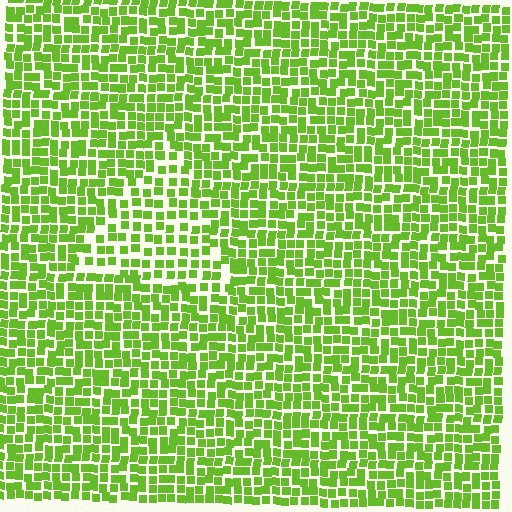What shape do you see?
I see a triangle.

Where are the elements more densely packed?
The elements are more densely packed outside the triangle boundary.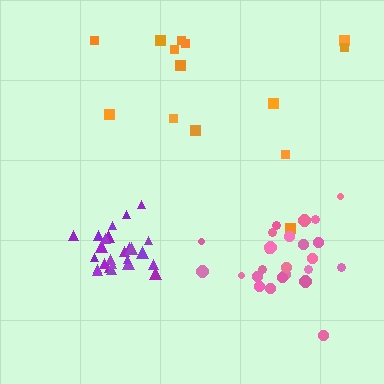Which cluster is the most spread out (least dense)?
Orange.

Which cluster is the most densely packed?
Purple.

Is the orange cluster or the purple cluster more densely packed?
Purple.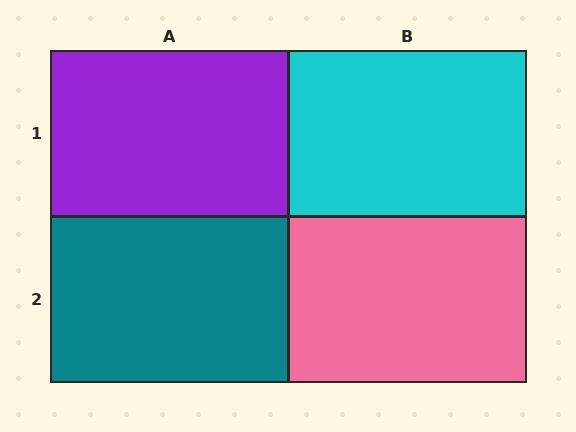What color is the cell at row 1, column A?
Purple.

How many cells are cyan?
1 cell is cyan.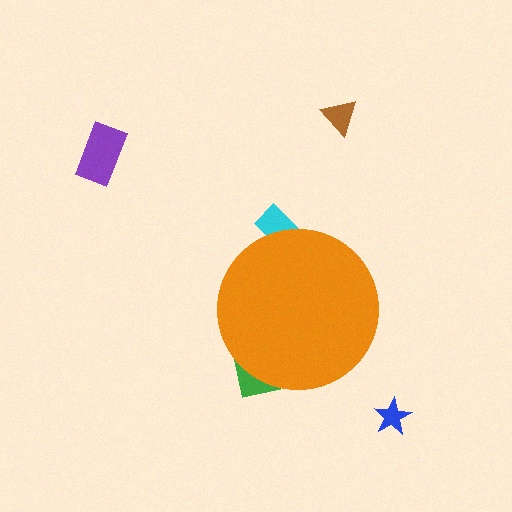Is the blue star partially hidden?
No, the blue star is fully visible.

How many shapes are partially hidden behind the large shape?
2 shapes are partially hidden.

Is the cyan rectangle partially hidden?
Yes, the cyan rectangle is partially hidden behind the orange circle.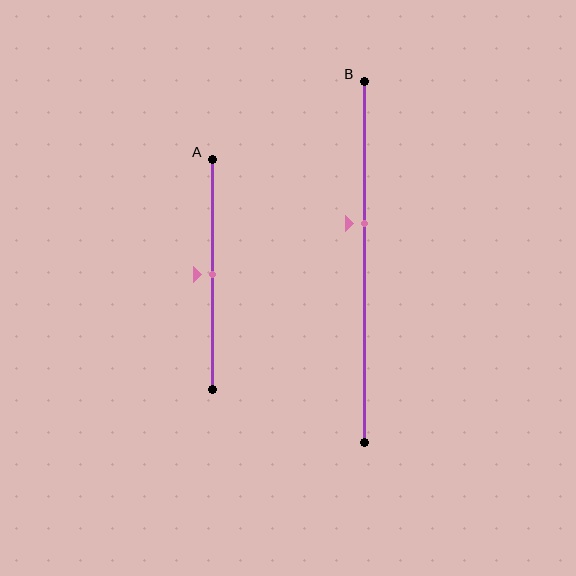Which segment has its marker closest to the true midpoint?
Segment A has its marker closest to the true midpoint.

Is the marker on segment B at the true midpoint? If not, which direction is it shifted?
No, the marker on segment B is shifted upward by about 11% of the segment length.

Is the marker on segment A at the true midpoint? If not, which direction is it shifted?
Yes, the marker on segment A is at the true midpoint.